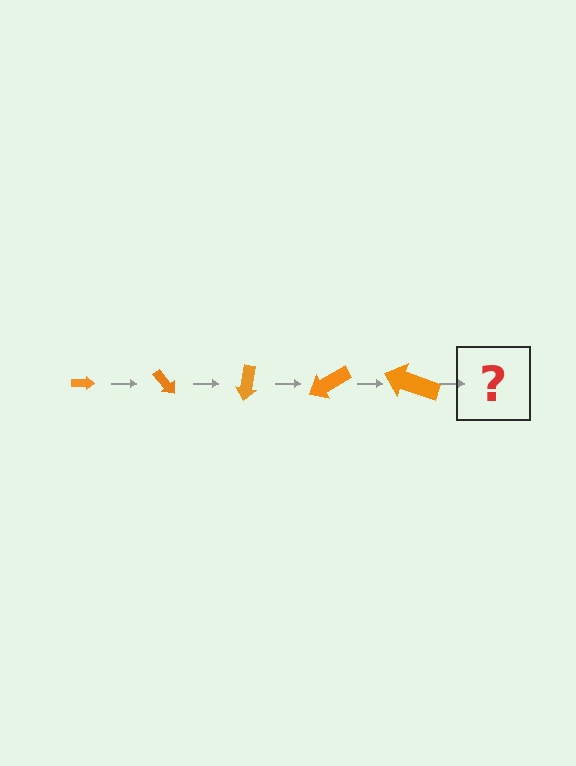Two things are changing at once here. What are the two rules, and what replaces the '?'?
The two rules are that the arrow grows larger each step and it rotates 50 degrees each step. The '?' should be an arrow, larger than the previous one and rotated 250 degrees from the start.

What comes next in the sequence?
The next element should be an arrow, larger than the previous one and rotated 250 degrees from the start.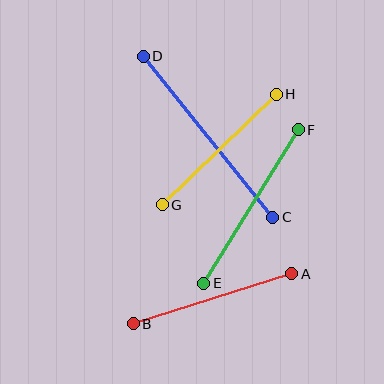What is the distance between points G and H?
The distance is approximately 159 pixels.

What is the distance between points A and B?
The distance is approximately 166 pixels.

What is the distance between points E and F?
The distance is approximately 180 pixels.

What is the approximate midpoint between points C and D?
The midpoint is at approximately (208, 137) pixels.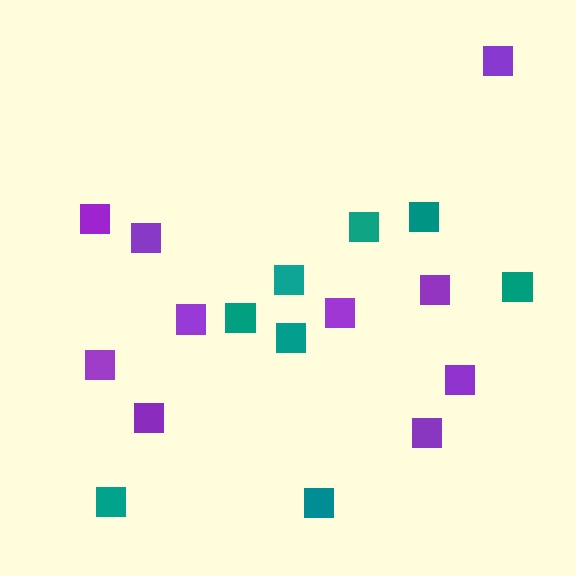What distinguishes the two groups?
There are 2 groups: one group of teal squares (8) and one group of purple squares (10).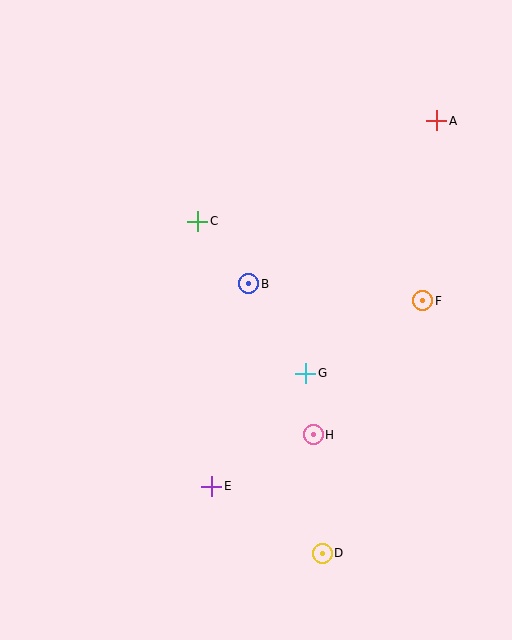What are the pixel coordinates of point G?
Point G is at (306, 373).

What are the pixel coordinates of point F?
Point F is at (423, 301).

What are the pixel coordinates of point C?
Point C is at (198, 221).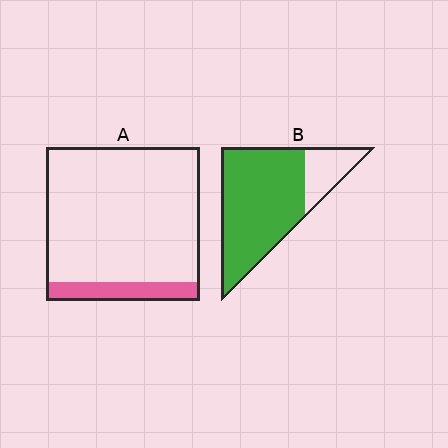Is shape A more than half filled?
No.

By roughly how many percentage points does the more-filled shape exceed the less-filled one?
By roughly 65 percentage points (B over A).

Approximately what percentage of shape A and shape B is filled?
A is approximately 10% and B is approximately 80%.